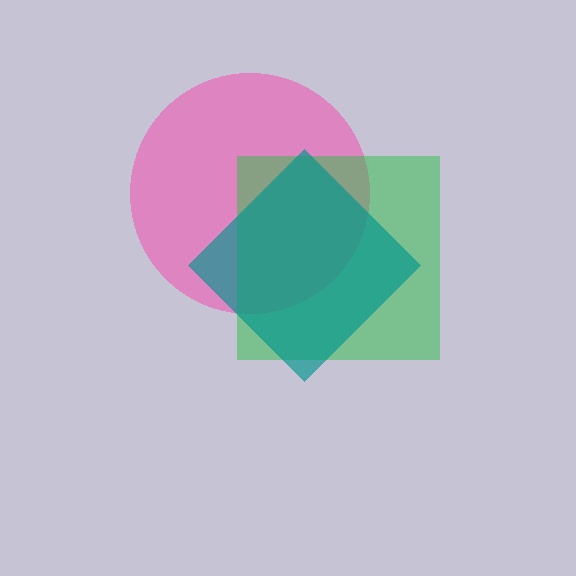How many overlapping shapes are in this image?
There are 3 overlapping shapes in the image.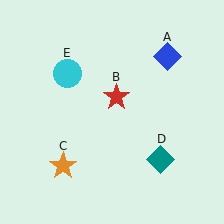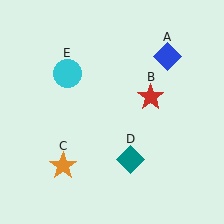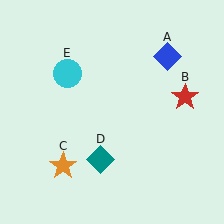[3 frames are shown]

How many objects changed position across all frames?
2 objects changed position: red star (object B), teal diamond (object D).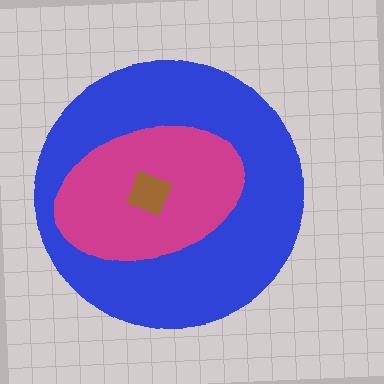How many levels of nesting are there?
3.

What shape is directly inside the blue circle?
The magenta ellipse.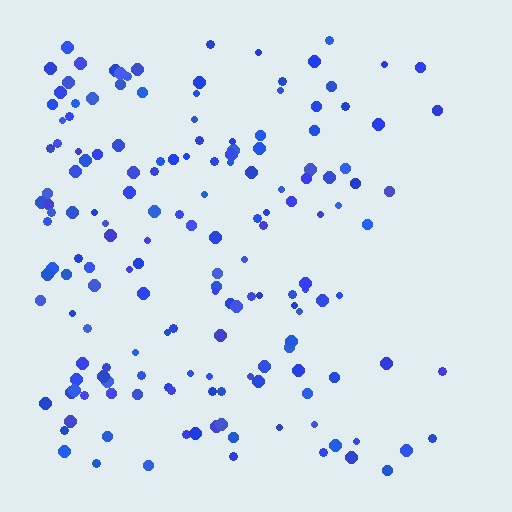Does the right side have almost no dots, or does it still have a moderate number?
Still a moderate number, just noticeably fewer than the left.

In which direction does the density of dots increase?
From right to left, with the left side densest.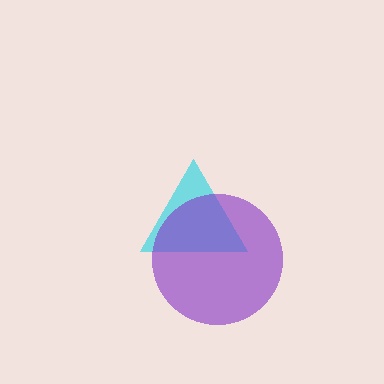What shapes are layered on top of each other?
The layered shapes are: a cyan triangle, a purple circle.